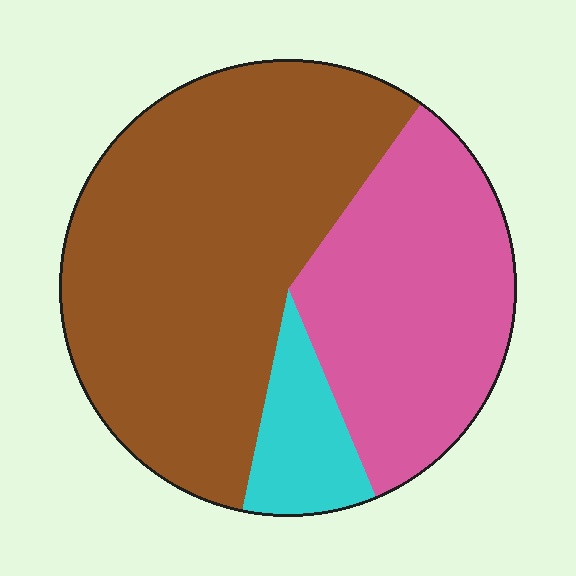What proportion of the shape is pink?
Pink takes up about one third (1/3) of the shape.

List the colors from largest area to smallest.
From largest to smallest: brown, pink, cyan.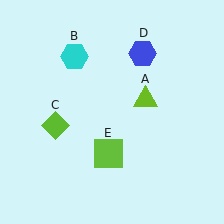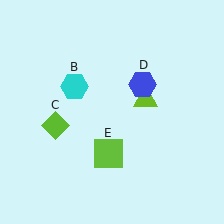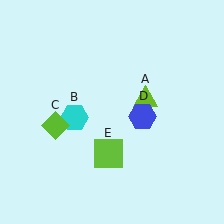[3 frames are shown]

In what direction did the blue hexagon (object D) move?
The blue hexagon (object D) moved down.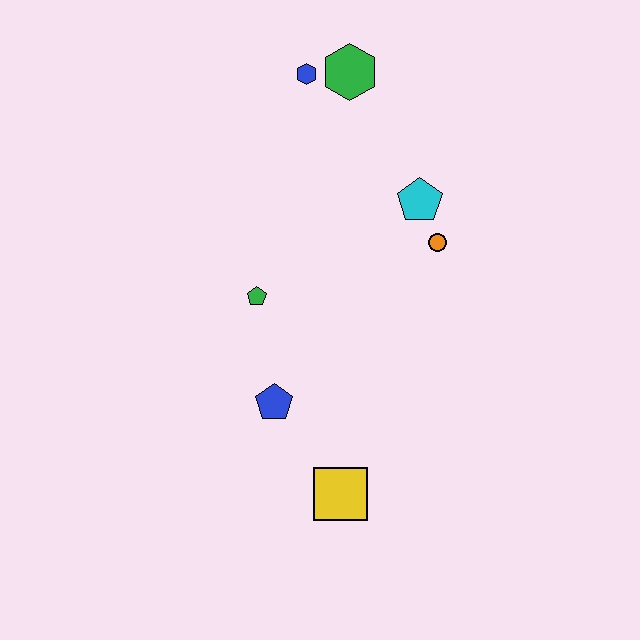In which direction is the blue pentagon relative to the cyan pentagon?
The blue pentagon is below the cyan pentagon.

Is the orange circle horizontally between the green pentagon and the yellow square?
No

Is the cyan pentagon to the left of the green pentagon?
No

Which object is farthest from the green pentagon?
The green hexagon is farthest from the green pentagon.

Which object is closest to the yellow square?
The blue pentagon is closest to the yellow square.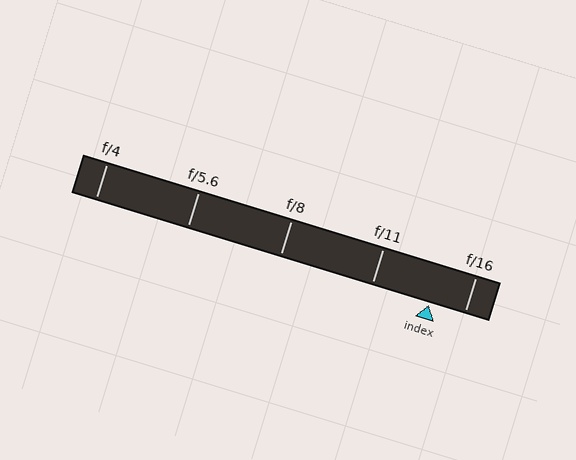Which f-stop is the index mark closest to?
The index mark is closest to f/16.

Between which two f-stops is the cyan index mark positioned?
The index mark is between f/11 and f/16.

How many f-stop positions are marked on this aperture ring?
There are 5 f-stop positions marked.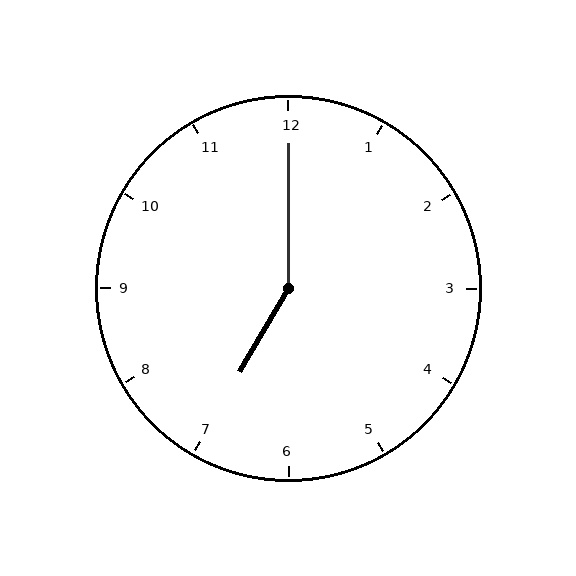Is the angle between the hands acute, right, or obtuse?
It is obtuse.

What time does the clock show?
7:00.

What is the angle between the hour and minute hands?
Approximately 150 degrees.